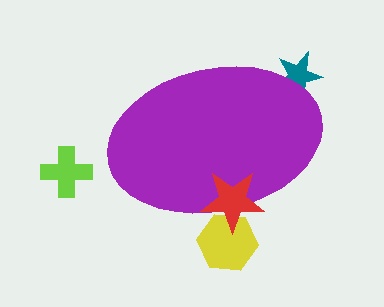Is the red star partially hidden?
No, the red star is fully visible.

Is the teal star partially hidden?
Yes, the teal star is partially hidden behind the purple ellipse.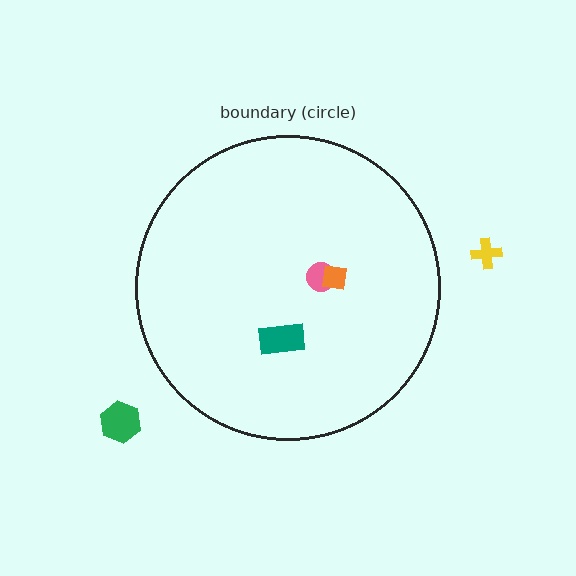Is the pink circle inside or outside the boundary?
Inside.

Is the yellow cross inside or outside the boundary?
Outside.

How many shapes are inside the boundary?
3 inside, 2 outside.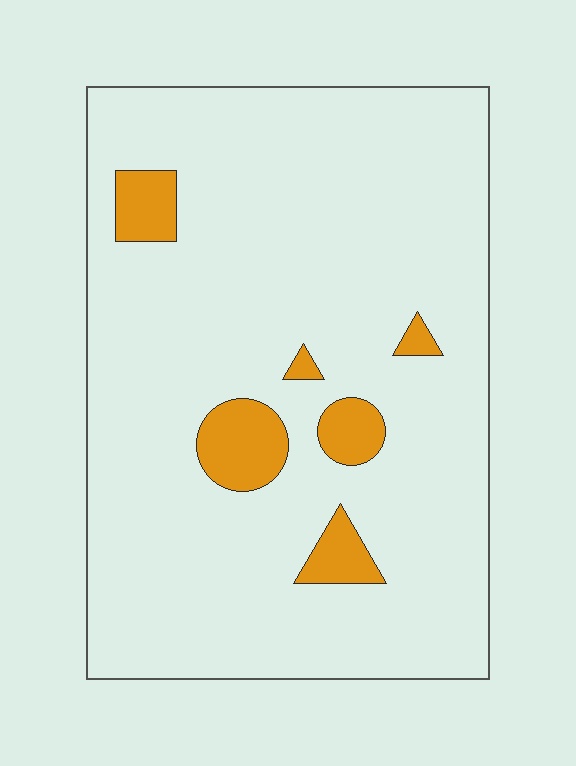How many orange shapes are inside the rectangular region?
6.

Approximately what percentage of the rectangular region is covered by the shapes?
Approximately 10%.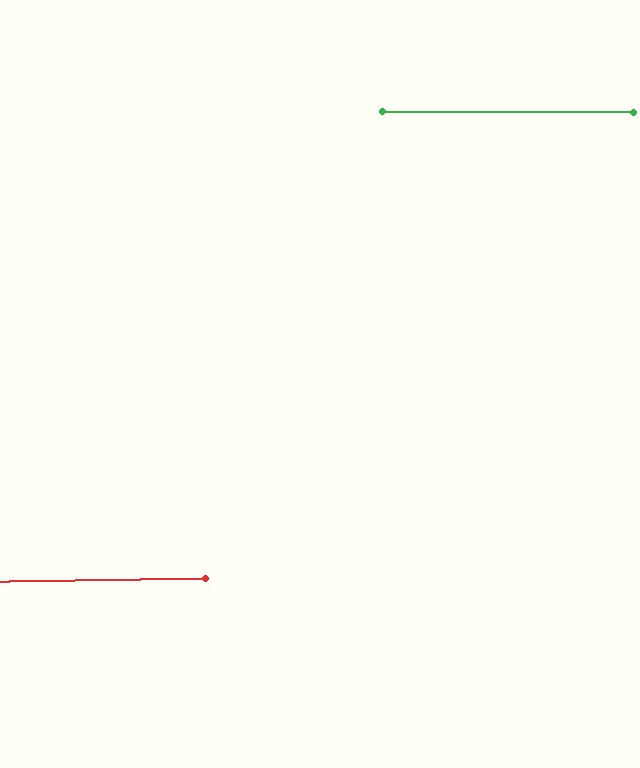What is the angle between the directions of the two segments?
Approximately 1 degree.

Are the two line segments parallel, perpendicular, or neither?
Parallel — their directions differ by only 1.1°.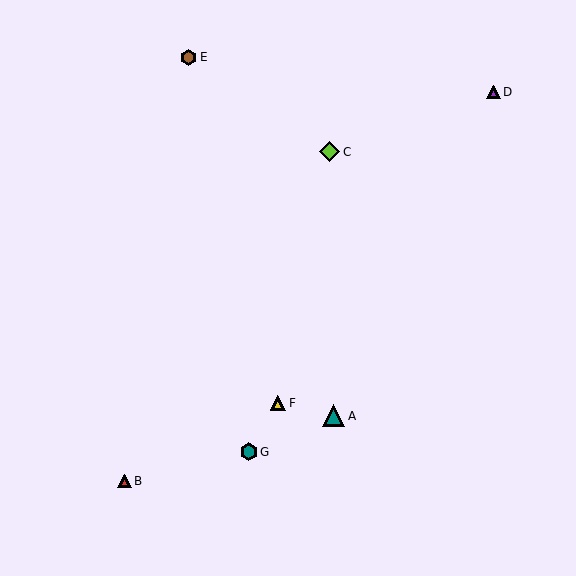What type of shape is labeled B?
Shape B is a red triangle.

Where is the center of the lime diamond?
The center of the lime diamond is at (330, 152).